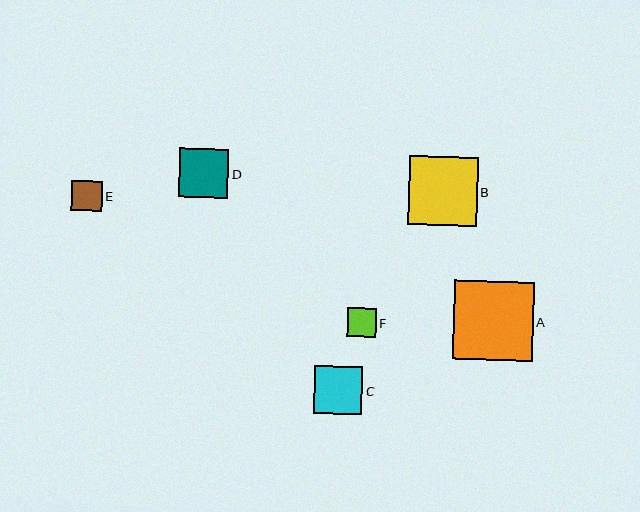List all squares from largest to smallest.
From largest to smallest: A, B, D, C, E, F.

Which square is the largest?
Square A is the largest with a size of approximately 80 pixels.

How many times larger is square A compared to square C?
Square A is approximately 1.7 times the size of square C.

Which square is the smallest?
Square F is the smallest with a size of approximately 28 pixels.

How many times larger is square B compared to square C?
Square B is approximately 1.4 times the size of square C.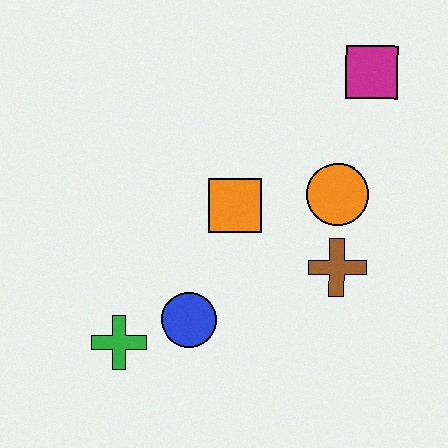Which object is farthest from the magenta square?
The green cross is farthest from the magenta square.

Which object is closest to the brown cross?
The orange circle is closest to the brown cross.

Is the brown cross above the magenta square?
No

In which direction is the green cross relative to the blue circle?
The green cross is to the left of the blue circle.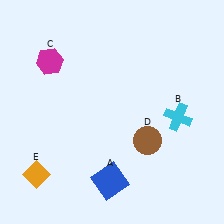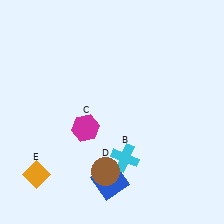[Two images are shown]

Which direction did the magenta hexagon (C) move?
The magenta hexagon (C) moved down.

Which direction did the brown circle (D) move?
The brown circle (D) moved left.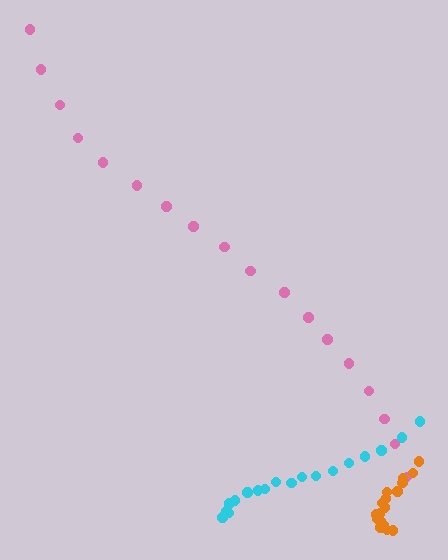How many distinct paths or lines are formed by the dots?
There are 3 distinct paths.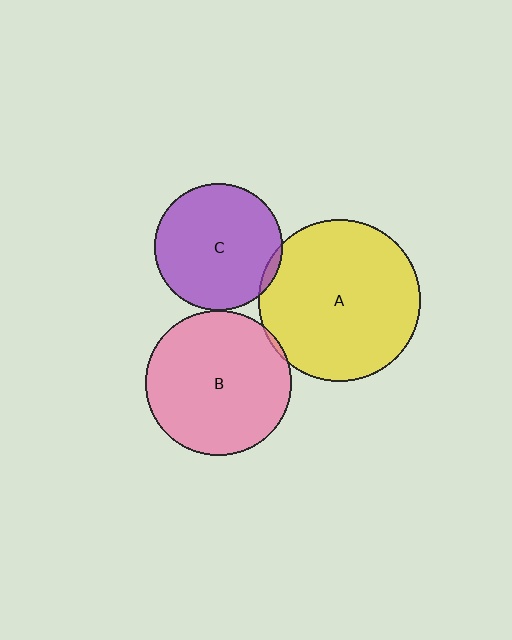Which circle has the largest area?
Circle A (yellow).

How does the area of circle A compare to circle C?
Approximately 1.6 times.